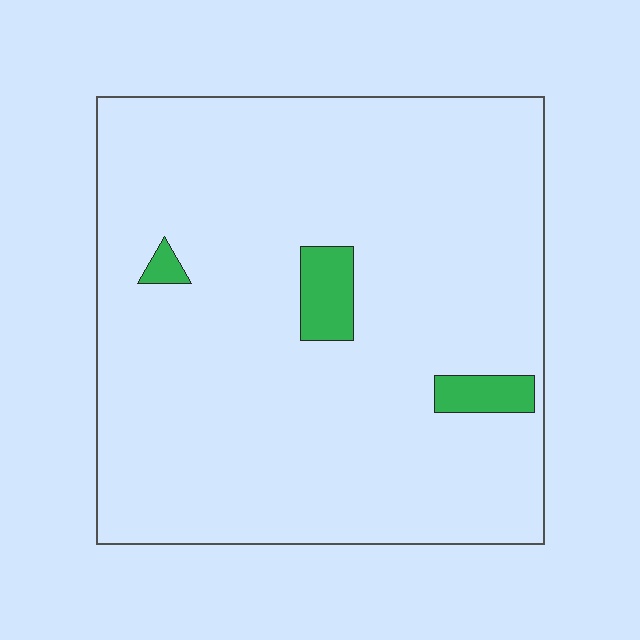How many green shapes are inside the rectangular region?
3.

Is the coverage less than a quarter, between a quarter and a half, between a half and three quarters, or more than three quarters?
Less than a quarter.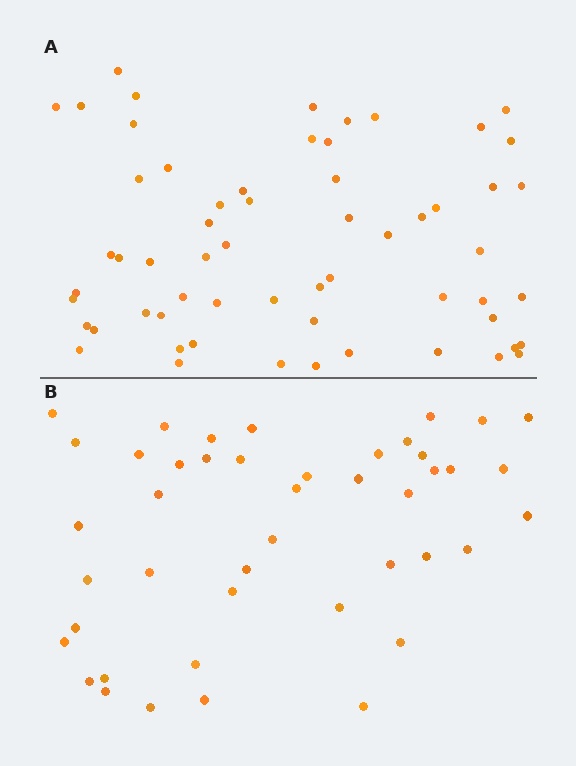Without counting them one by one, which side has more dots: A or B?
Region A (the top region) has more dots.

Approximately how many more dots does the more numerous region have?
Region A has approximately 15 more dots than region B.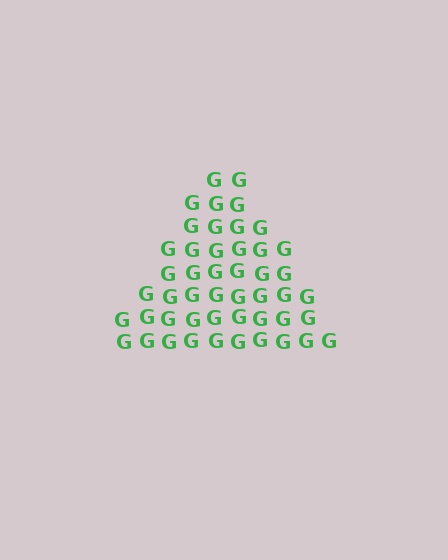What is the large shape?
The large shape is a triangle.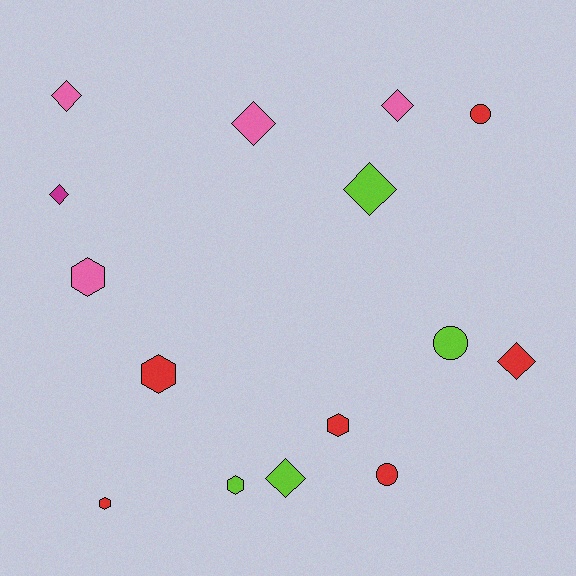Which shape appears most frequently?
Diamond, with 7 objects.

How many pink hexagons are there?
There is 1 pink hexagon.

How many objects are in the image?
There are 15 objects.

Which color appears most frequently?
Red, with 6 objects.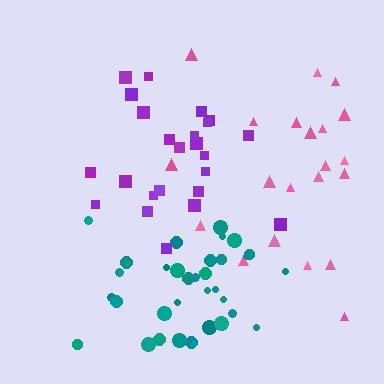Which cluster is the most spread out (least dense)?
Pink.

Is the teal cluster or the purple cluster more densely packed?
Teal.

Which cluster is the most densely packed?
Teal.